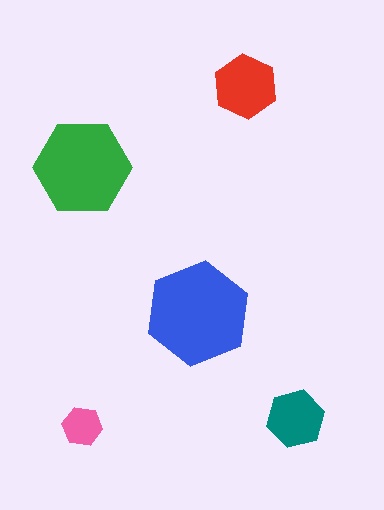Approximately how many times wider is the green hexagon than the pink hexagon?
About 2.5 times wider.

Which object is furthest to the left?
The green hexagon is leftmost.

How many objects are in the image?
There are 5 objects in the image.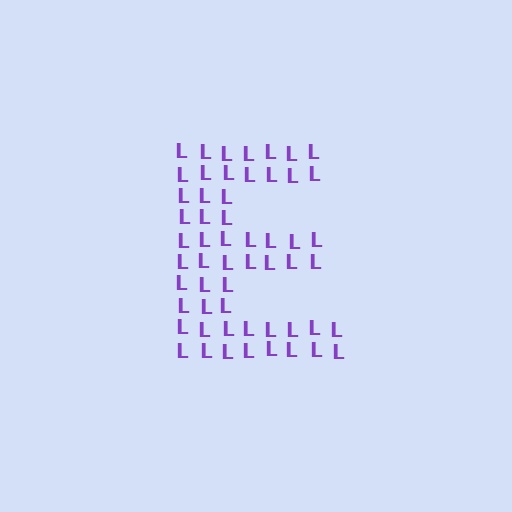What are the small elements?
The small elements are letter L's.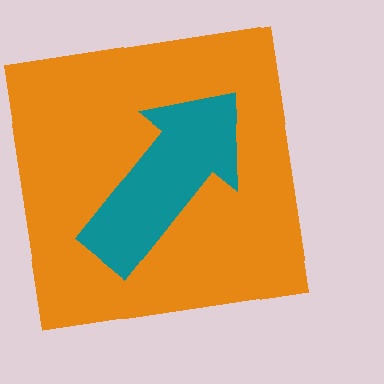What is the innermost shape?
The teal arrow.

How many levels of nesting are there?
2.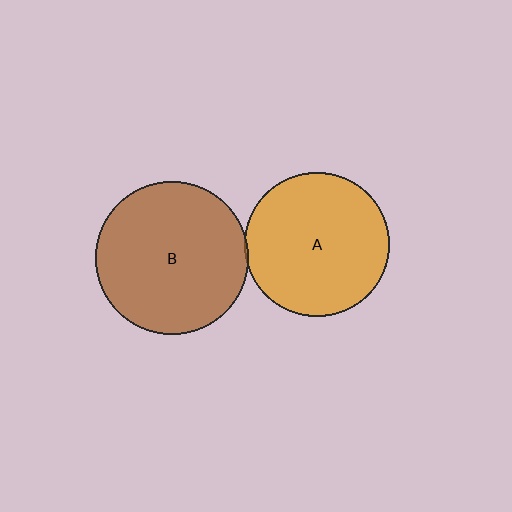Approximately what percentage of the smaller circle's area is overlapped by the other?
Approximately 5%.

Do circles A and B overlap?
Yes.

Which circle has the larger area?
Circle B (brown).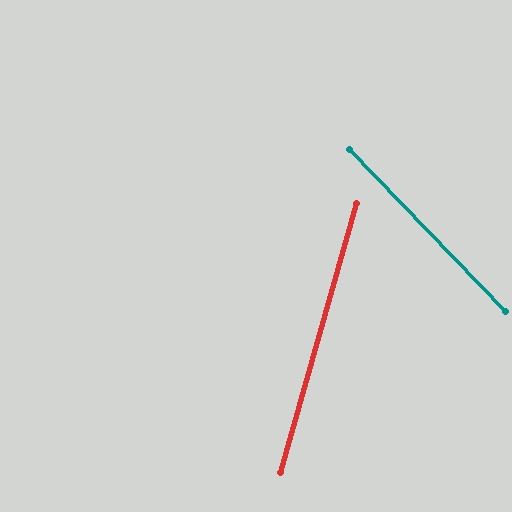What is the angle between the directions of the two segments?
Approximately 60 degrees.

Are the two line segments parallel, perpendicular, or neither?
Neither parallel nor perpendicular — they differ by about 60°.